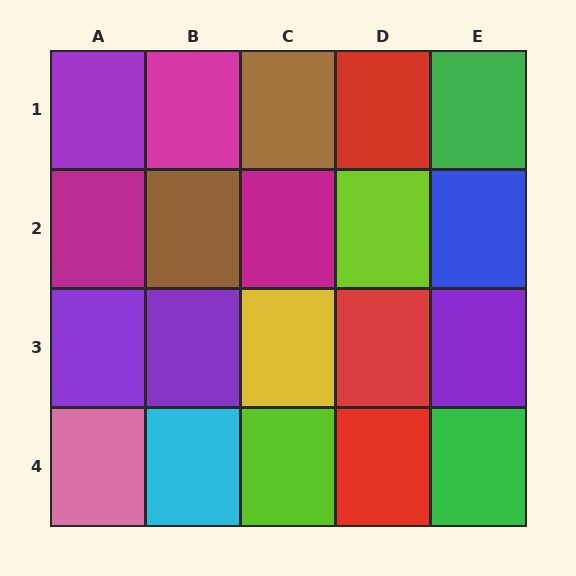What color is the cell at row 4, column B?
Cyan.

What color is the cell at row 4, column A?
Pink.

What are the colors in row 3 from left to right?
Purple, purple, yellow, red, purple.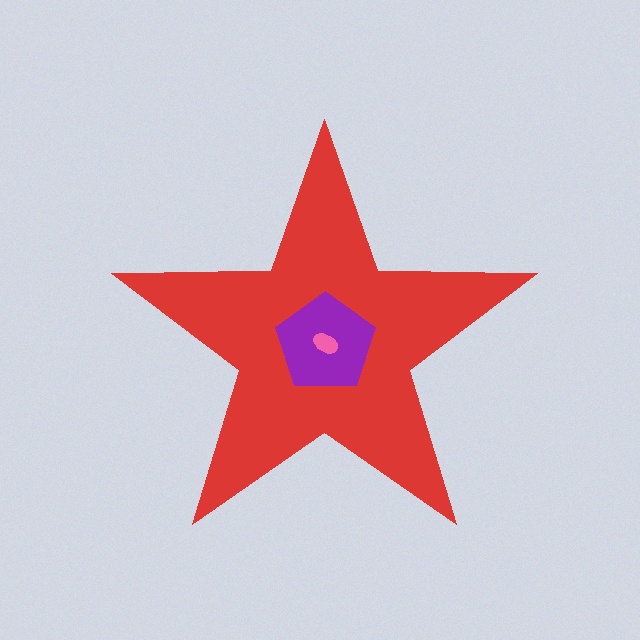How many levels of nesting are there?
3.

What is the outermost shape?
The red star.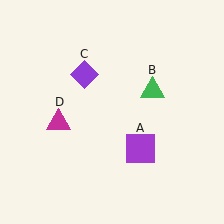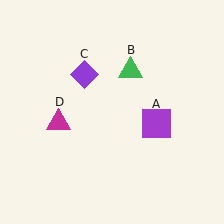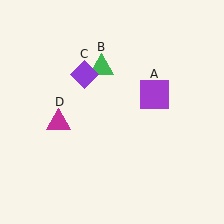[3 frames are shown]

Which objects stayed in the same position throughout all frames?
Purple diamond (object C) and magenta triangle (object D) remained stationary.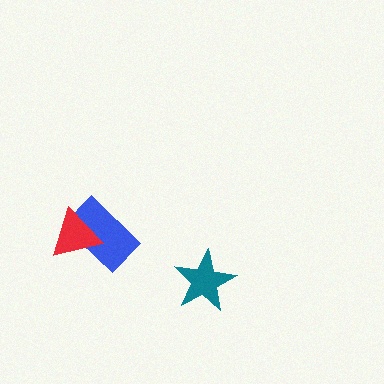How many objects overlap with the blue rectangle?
1 object overlaps with the blue rectangle.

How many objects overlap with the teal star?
0 objects overlap with the teal star.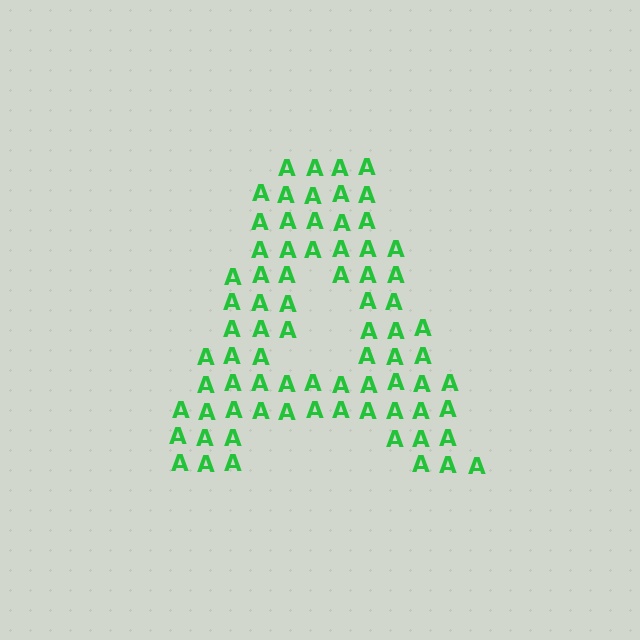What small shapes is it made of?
It is made of small letter A's.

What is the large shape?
The large shape is the letter A.